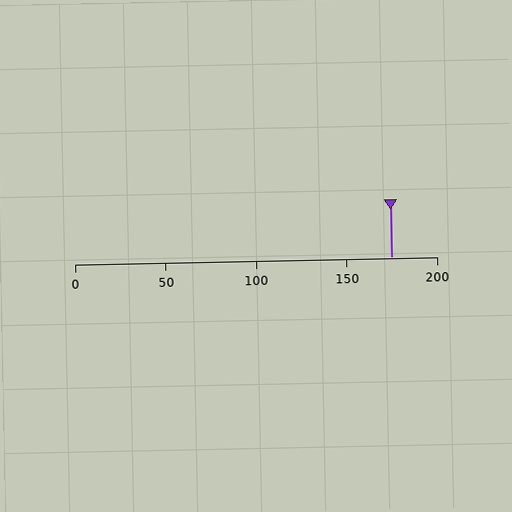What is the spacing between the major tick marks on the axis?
The major ticks are spaced 50 apart.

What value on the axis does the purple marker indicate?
The marker indicates approximately 175.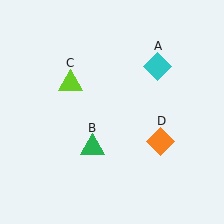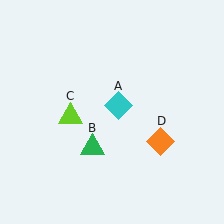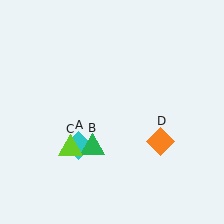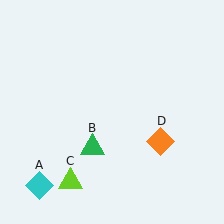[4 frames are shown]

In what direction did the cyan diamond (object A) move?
The cyan diamond (object A) moved down and to the left.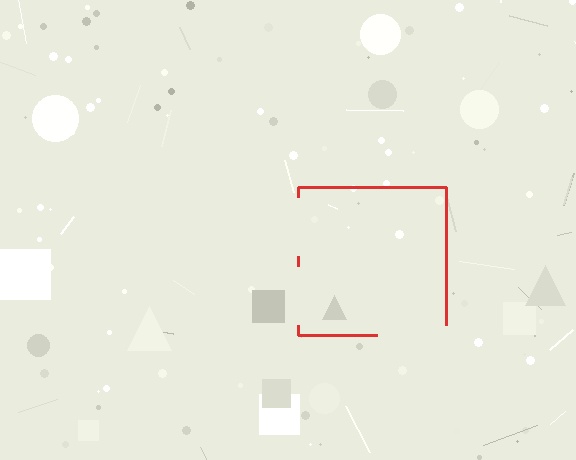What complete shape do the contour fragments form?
The contour fragments form a square.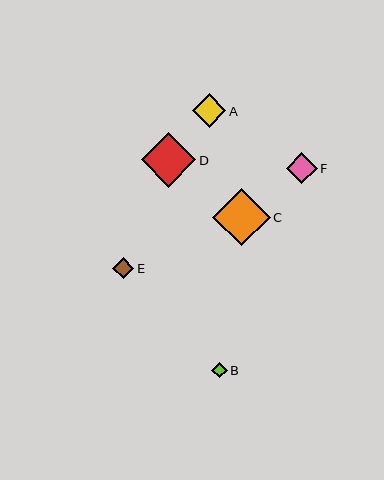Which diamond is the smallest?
Diamond B is the smallest with a size of approximately 15 pixels.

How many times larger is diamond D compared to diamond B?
Diamond D is approximately 3.6 times the size of diamond B.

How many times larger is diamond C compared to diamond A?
Diamond C is approximately 1.7 times the size of diamond A.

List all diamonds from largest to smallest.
From largest to smallest: C, D, A, F, E, B.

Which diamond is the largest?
Diamond C is the largest with a size of approximately 58 pixels.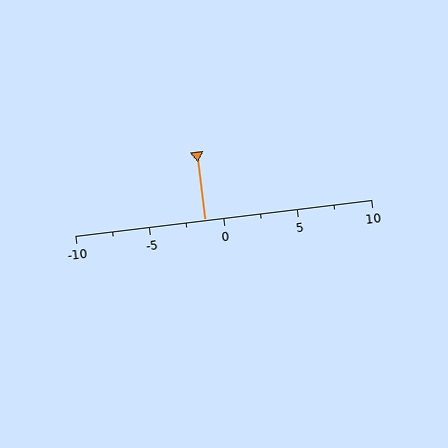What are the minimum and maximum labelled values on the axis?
The axis runs from -10 to 10.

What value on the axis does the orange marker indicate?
The marker indicates approximately -1.2.